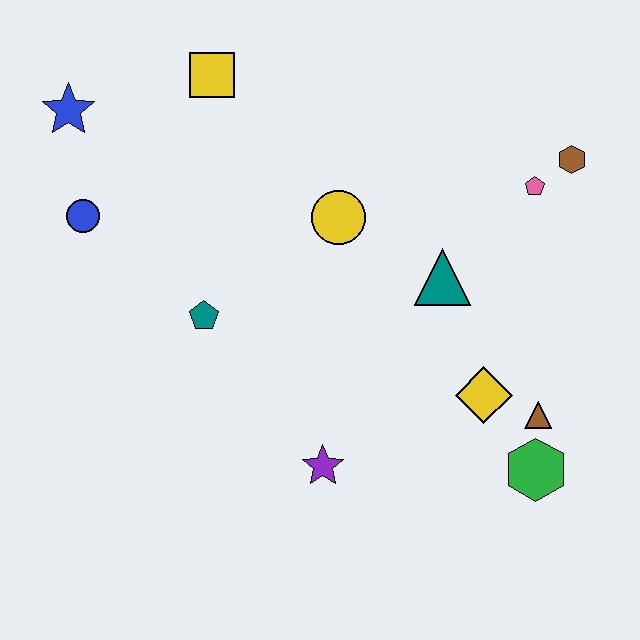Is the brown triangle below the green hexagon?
No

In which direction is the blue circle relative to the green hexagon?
The blue circle is to the left of the green hexagon.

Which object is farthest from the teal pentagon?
The brown hexagon is farthest from the teal pentagon.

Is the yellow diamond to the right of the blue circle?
Yes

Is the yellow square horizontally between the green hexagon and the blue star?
Yes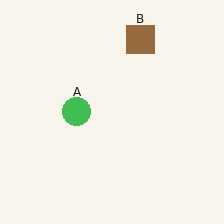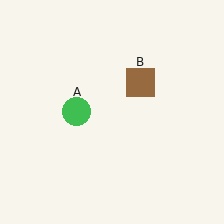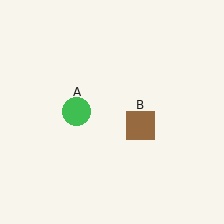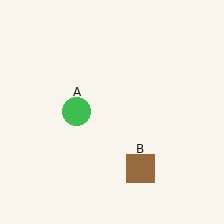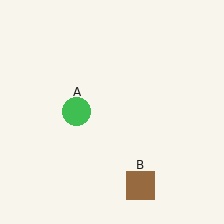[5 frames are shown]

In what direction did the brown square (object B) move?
The brown square (object B) moved down.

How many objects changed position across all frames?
1 object changed position: brown square (object B).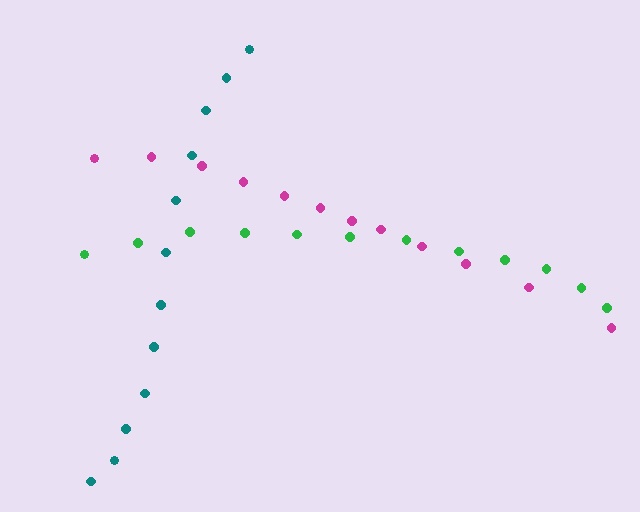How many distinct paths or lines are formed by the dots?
There are 3 distinct paths.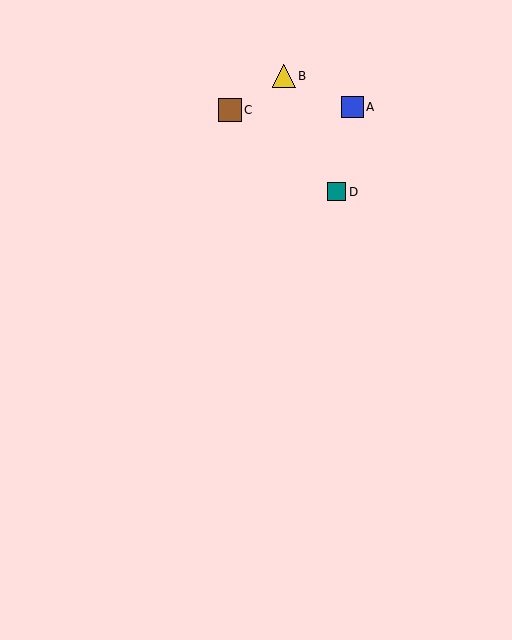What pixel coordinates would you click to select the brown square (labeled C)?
Click at (230, 110) to select the brown square C.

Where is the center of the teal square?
The center of the teal square is at (337, 192).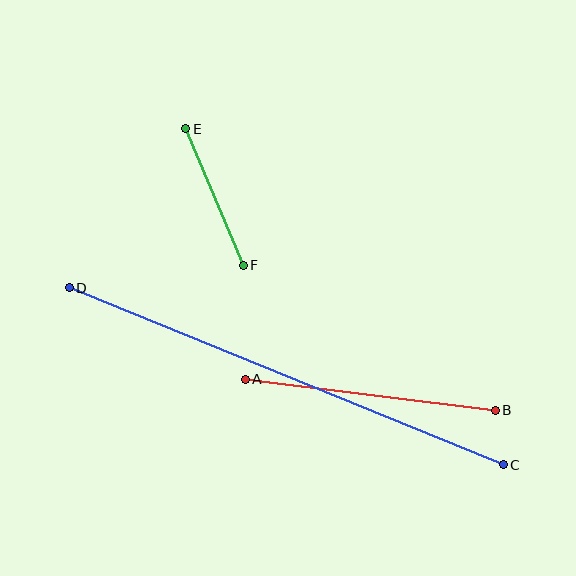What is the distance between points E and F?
The distance is approximately 148 pixels.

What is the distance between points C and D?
The distance is approximately 469 pixels.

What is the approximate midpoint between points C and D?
The midpoint is at approximately (286, 376) pixels.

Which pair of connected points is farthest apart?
Points C and D are farthest apart.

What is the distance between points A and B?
The distance is approximately 252 pixels.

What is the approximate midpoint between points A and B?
The midpoint is at approximately (370, 395) pixels.